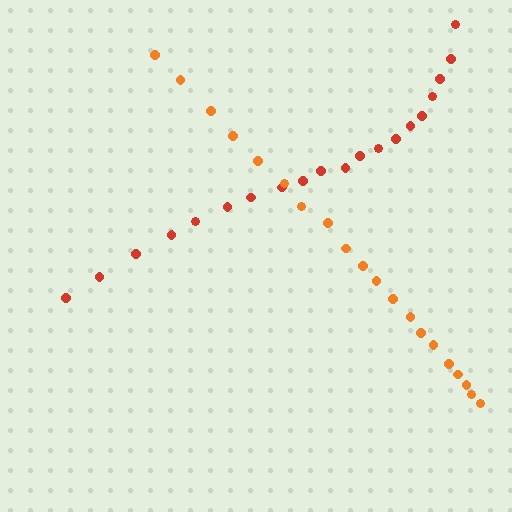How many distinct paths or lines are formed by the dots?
There are 2 distinct paths.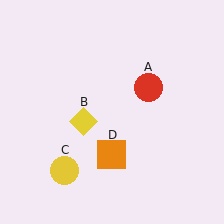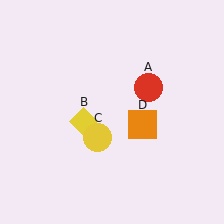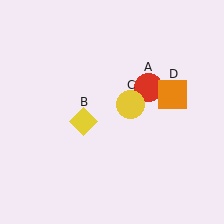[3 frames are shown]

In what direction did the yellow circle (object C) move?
The yellow circle (object C) moved up and to the right.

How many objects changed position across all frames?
2 objects changed position: yellow circle (object C), orange square (object D).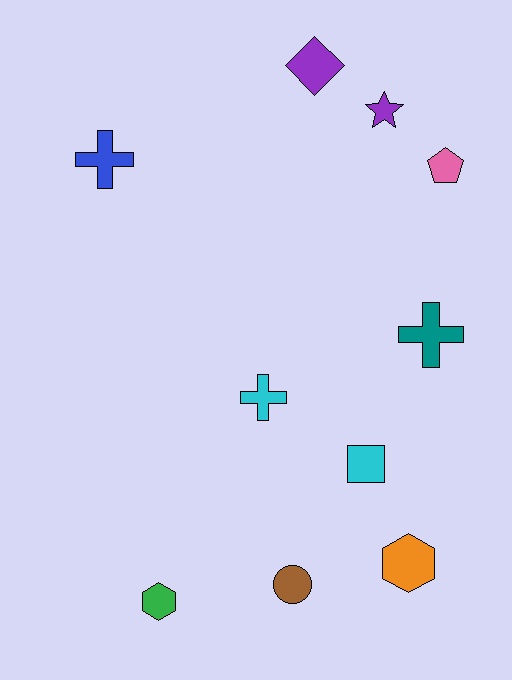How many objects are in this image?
There are 10 objects.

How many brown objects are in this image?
There is 1 brown object.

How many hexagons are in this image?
There are 2 hexagons.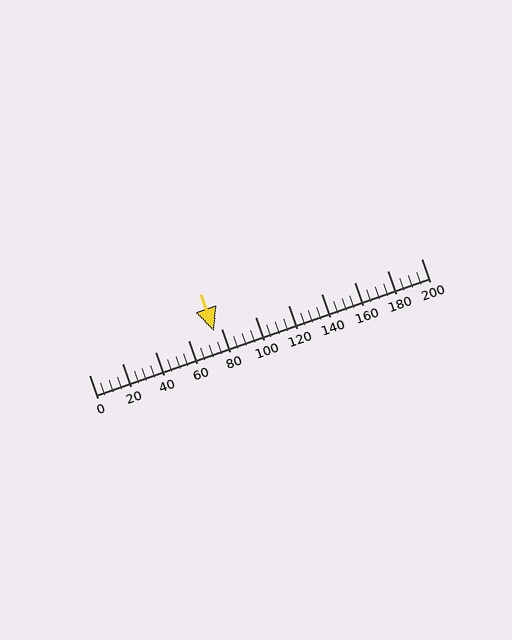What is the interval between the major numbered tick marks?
The major tick marks are spaced 20 units apart.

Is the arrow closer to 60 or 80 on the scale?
The arrow is closer to 80.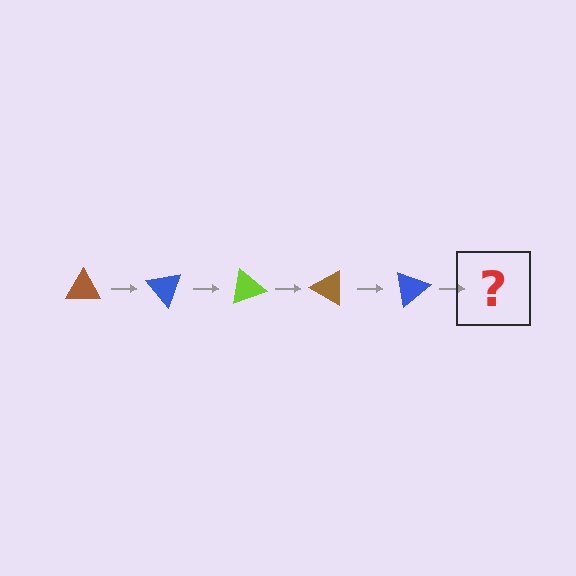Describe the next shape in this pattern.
It should be a lime triangle, rotated 250 degrees from the start.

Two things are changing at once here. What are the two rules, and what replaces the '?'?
The two rules are that it rotates 50 degrees each step and the color cycles through brown, blue, and lime. The '?' should be a lime triangle, rotated 250 degrees from the start.